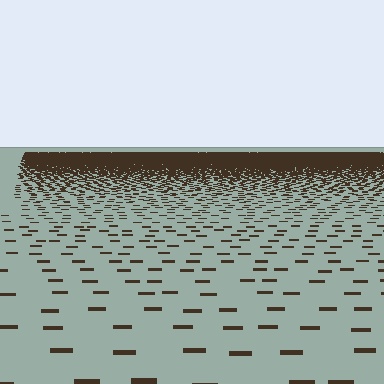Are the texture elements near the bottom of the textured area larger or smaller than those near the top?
Larger. Near the bottom, elements are closer to the viewer and appear at a bigger on-screen size.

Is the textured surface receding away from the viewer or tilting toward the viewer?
The surface is receding away from the viewer. Texture elements get smaller and denser toward the top.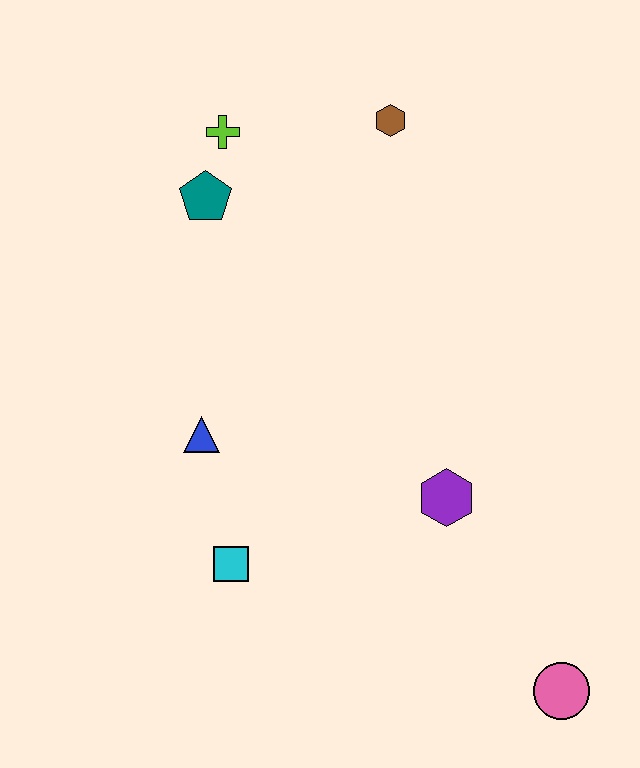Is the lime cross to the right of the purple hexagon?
No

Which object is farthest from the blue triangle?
The pink circle is farthest from the blue triangle.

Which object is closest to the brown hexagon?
The lime cross is closest to the brown hexagon.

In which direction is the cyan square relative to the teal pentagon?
The cyan square is below the teal pentagon.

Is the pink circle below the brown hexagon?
Yes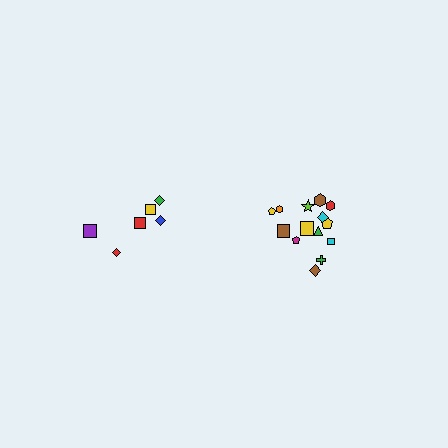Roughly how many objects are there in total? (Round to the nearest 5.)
Roughly 20 objects in total.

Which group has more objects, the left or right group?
The right group.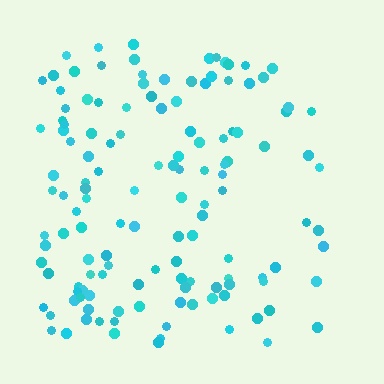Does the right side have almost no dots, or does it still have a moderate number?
Still a moderate number, just noticeably fewer than the left.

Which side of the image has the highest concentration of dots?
The left.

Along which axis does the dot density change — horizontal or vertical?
Horizontal.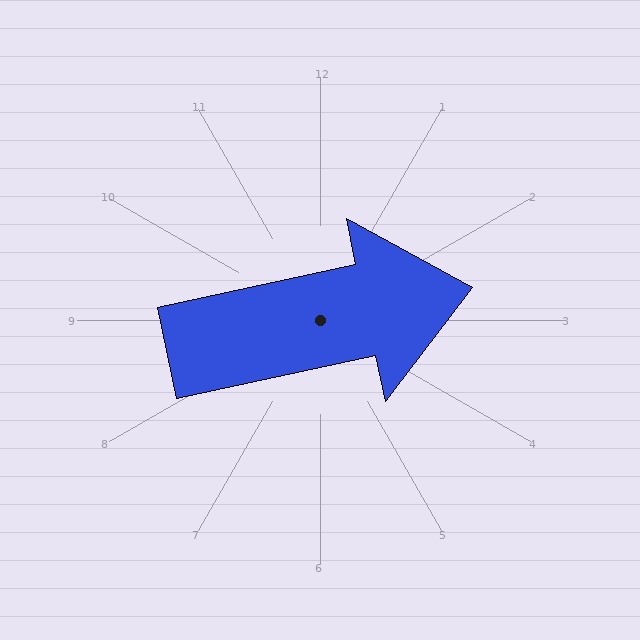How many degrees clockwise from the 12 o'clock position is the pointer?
Approximately 78 degrees.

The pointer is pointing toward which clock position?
Roughly 3 o'clock.